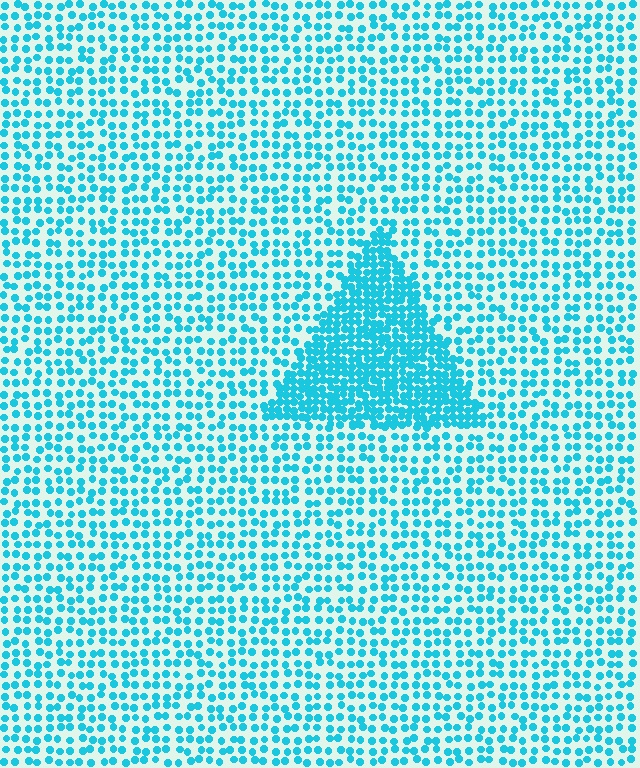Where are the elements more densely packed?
The elements are more densely packed inside the triangle boundary.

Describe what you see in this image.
The image contains small cyan elements arranged at two different densities. A triangle-shaped region is visible where the elements are more densely packed than the surrounding area.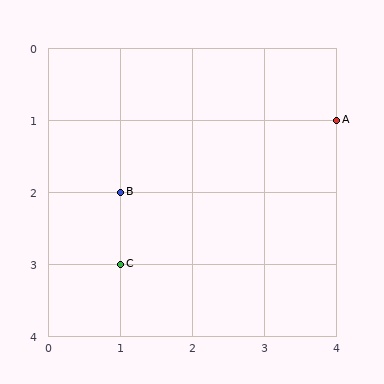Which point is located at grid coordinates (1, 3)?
Point C is at (1, 3).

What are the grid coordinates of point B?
Point B is at grid coordinates (1, 2).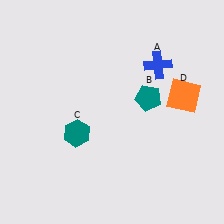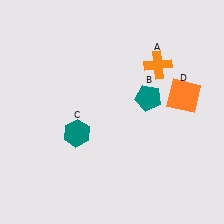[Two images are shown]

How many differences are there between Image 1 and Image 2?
There is 1 difference between the two images.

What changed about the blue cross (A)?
In Image 1, A is blue. In Image 2, it changed to orange.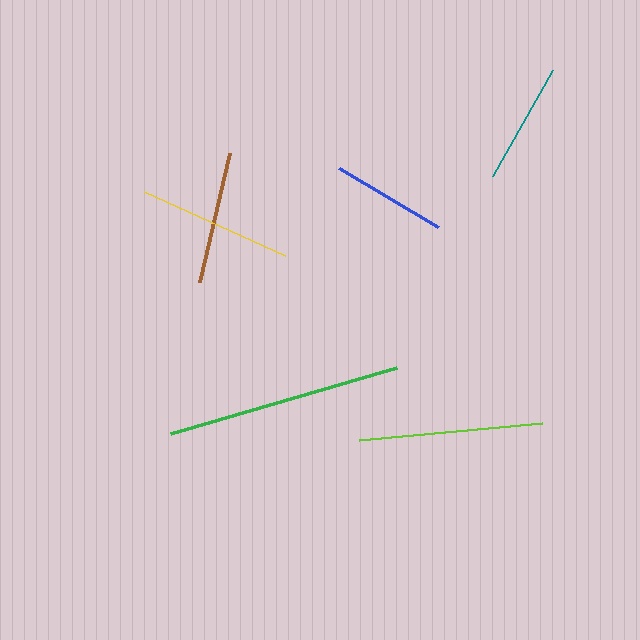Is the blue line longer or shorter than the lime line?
The lime line is longer than the blue line.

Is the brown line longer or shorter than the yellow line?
The yellow line is longer than the brown line.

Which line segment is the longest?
The green line is the longest at approximately 235 pixels.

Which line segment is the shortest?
The blue line is the shortest at approximately 115 pixels.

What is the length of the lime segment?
The lime segment is approximately 184 pixels long.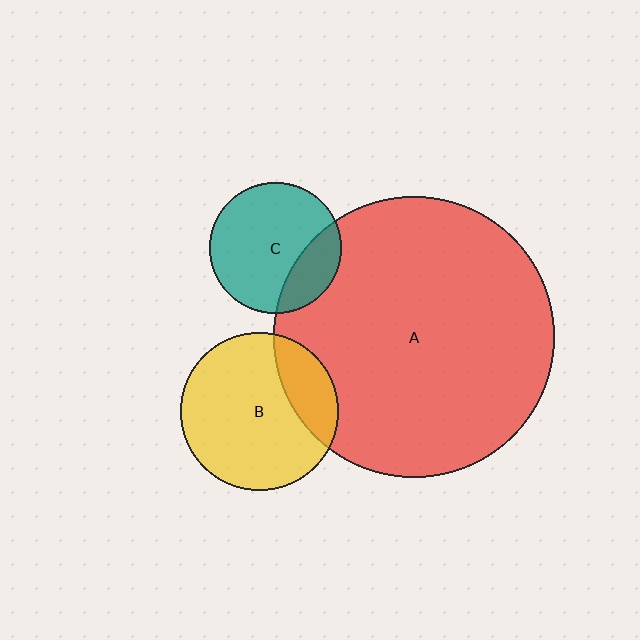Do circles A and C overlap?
Yes.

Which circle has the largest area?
Circle A (red).